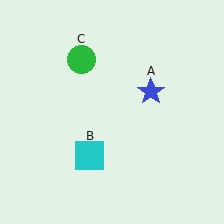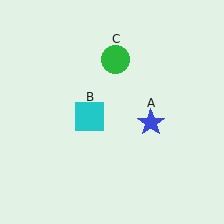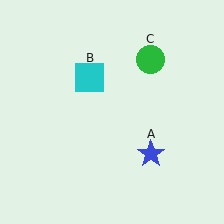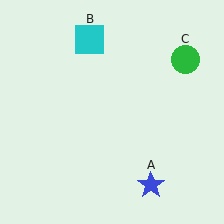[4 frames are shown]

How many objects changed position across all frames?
3 objects changed position: blue star (object A), cyan square (object B), green circle (object C).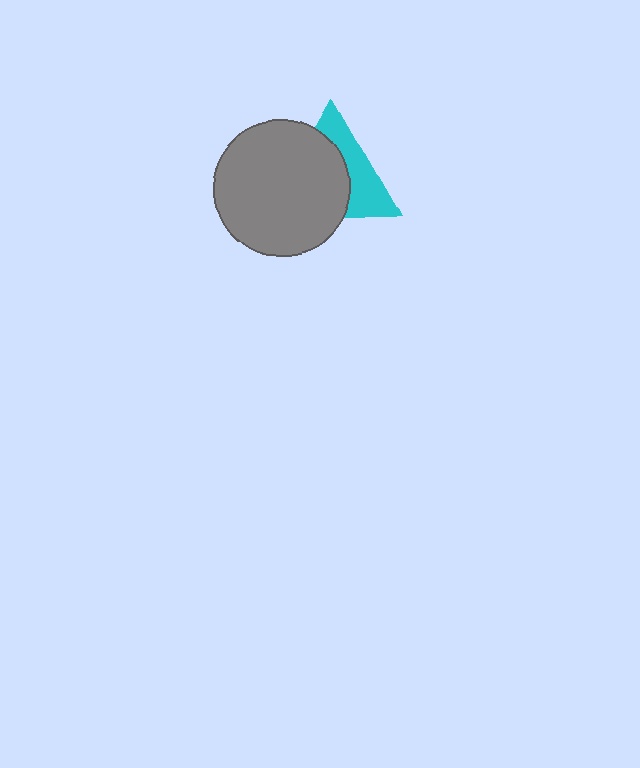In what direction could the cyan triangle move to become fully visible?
The cyan triangle could move toward the upper-right. That would shift it out from behind the gray circle entirely.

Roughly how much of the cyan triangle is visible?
A small part of it is visible (roughly 41%).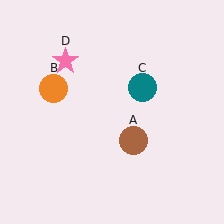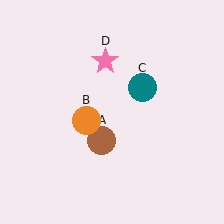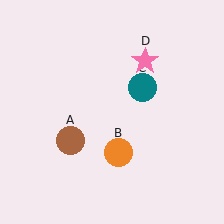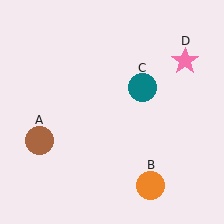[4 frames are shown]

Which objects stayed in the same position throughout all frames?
Teal circle (object C) remained stationary.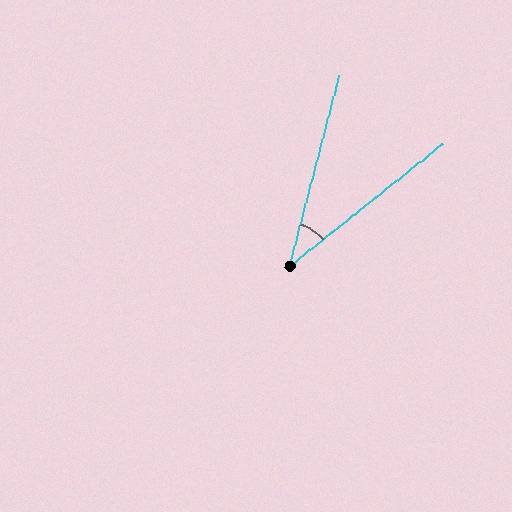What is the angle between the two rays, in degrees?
Approximately 37 degrees.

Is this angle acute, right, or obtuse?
It is acute.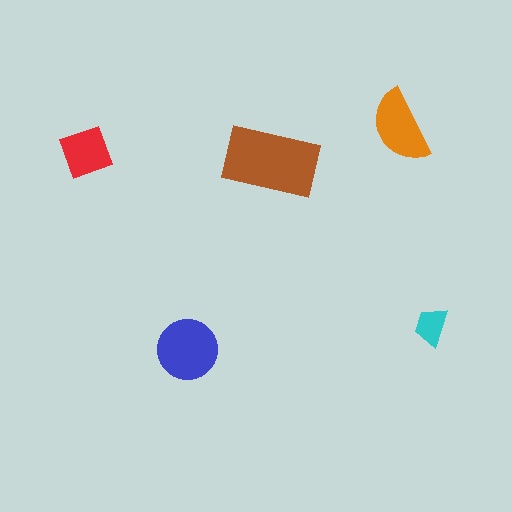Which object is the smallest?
The cyan trapezoid.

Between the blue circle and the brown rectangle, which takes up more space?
The brown rectangle.